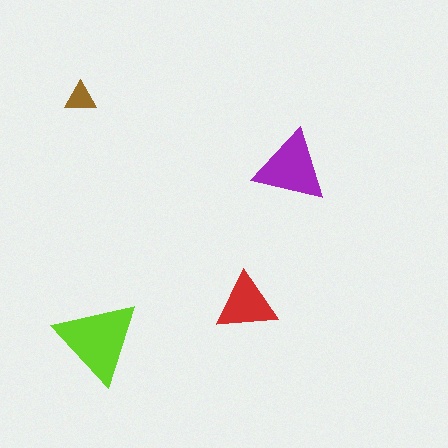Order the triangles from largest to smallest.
the lime one, the purple one, the red one, the brown one.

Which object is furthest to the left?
The brown triangle is leftmost.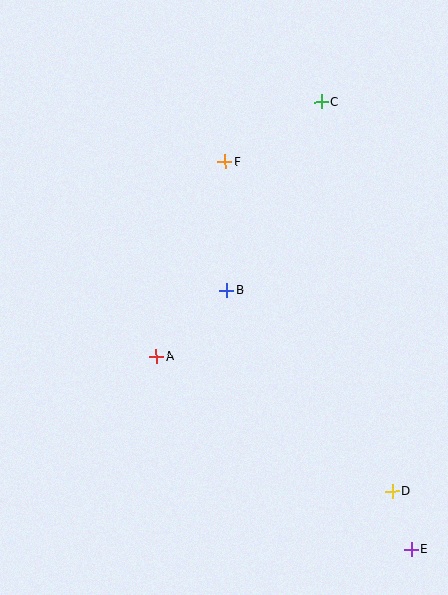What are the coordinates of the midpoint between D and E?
The midpoint between D and E is at (402, 520).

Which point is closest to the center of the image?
Point B at (227, 290) is closest to the center.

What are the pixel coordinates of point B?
Point B is at (227, 290).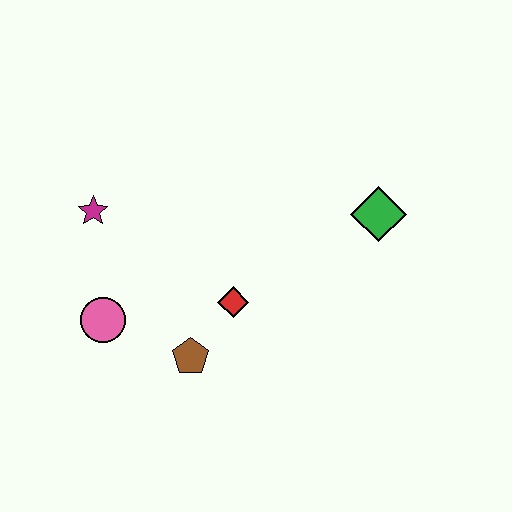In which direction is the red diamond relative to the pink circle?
The red diamond is to the right of the pink circle.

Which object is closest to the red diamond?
The brown pentagon is closest to the red diamond.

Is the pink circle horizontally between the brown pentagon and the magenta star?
Yes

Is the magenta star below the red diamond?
No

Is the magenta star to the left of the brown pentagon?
Yes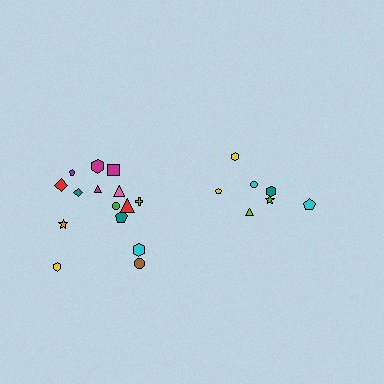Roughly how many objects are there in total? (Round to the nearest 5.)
Roughly 20 objects in total.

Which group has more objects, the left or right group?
The left group.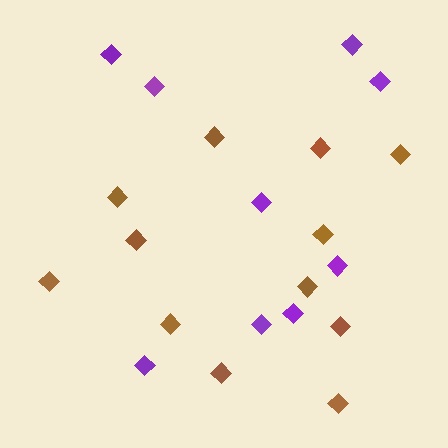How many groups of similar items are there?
There are 2 groups: one group of brown diamonds (12) and one group of purple diamonds (9).